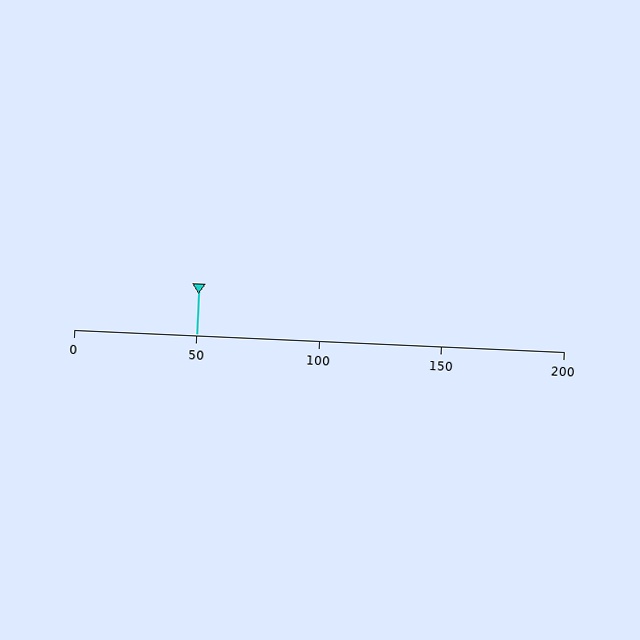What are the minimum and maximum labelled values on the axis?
The axis runs from 0 to 200.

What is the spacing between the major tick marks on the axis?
The major ticks are spaced 50 apart.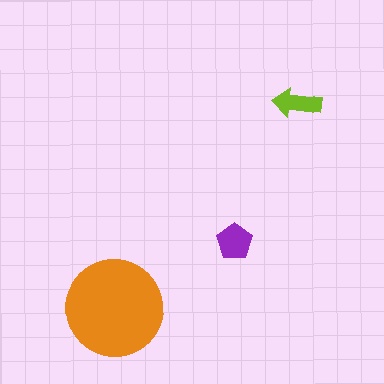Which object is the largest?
The orange circle.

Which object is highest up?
The lime arrow is topmost.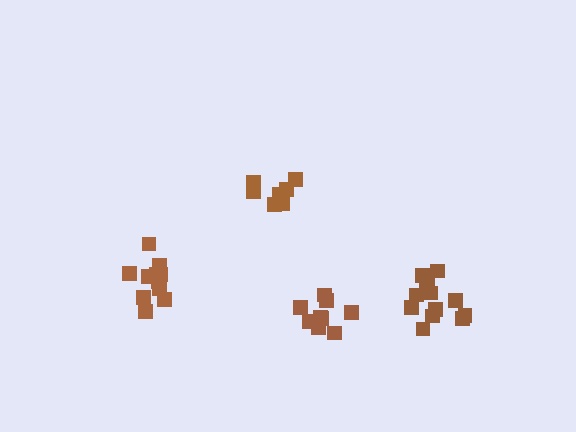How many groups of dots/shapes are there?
There are 4 groups.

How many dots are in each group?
Group 1: 9 dots, Group 2: 9 dots, Group 3: 13 dots, Group 4: 11 dots (42 total).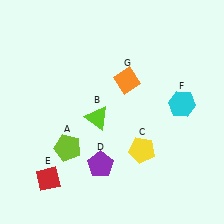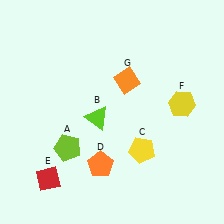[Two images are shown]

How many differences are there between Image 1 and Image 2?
There are 2 differences between the two images.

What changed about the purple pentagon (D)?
In Image 1, D is purple. In Image 2, it changed to orange.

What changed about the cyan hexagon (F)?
In Image 1, F is cyan. In Image 2, it changed to yellow.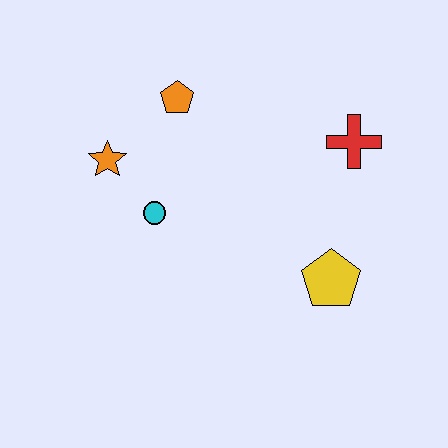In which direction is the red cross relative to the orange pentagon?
The red cross is to the right of the orange pentagon.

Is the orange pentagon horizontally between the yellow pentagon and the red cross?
No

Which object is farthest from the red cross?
The orange star is farthest from the red cross.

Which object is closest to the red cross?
The yellow pentagon is closest to the red cross.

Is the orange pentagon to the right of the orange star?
Yes